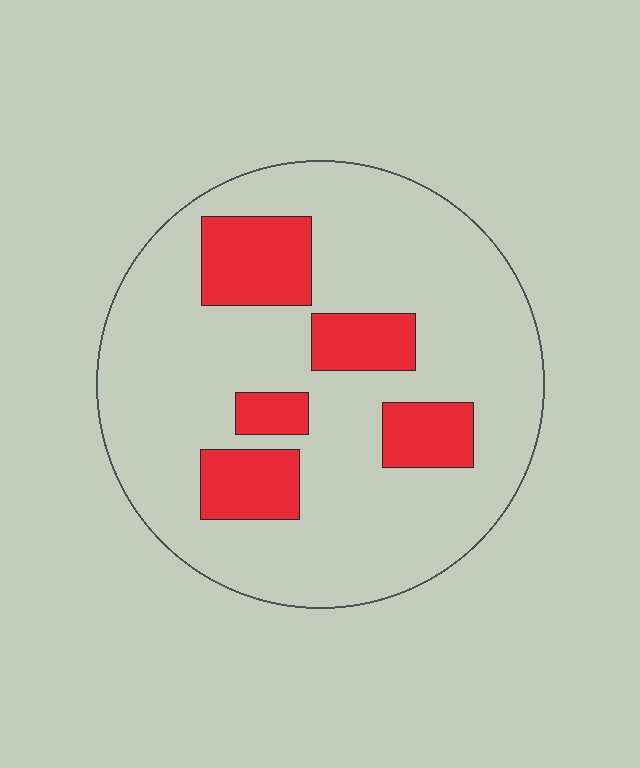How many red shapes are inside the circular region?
5.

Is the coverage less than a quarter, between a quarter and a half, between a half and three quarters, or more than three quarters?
Less than a quarter.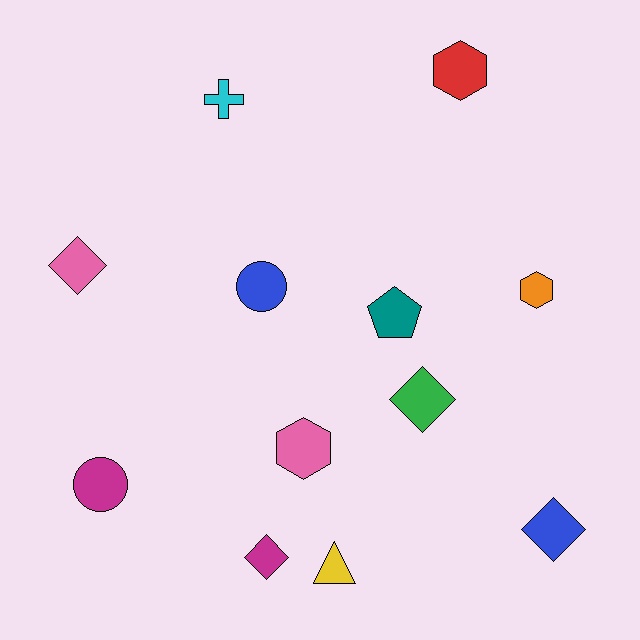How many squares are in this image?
There are no squares.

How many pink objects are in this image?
There are 2 pink objects.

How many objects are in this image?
There are 12 objects.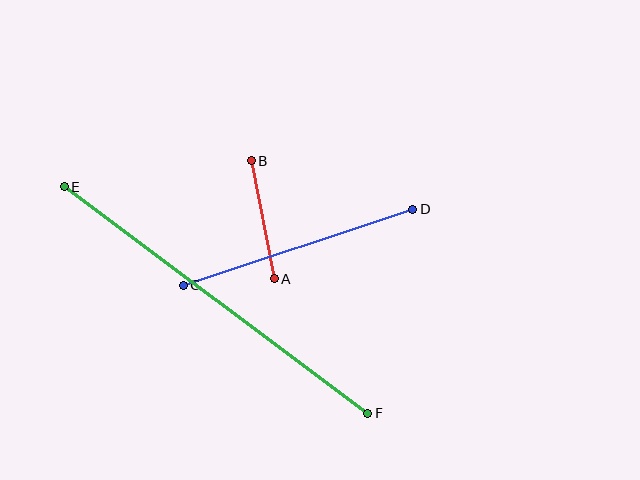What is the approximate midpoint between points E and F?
The midpoint is at approximately (216, 300) pixels.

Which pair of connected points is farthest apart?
Points E and F are farthest apart.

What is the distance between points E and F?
The distance is approximately 379 pixels.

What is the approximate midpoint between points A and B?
The midpoint is at approximately (263, 220) pixels.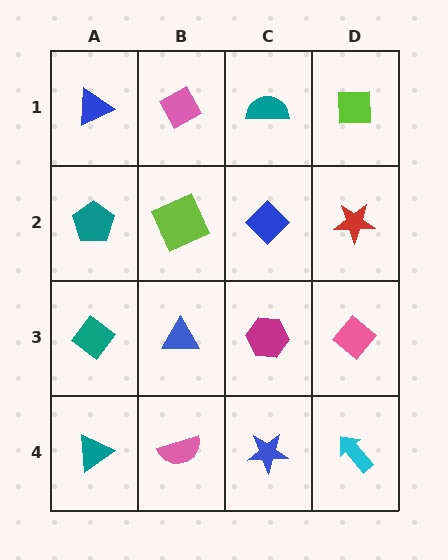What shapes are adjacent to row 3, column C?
A blue diamond (row 2, column C), a blue star (row 4, column C), a blue triangle (row 3, column B), a pink diamond (row 3, column D).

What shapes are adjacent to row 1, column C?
A blue diamond (row 2, column C), a pink diamond (row 1, column B), a lime square (row 1, column D).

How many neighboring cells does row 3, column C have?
4.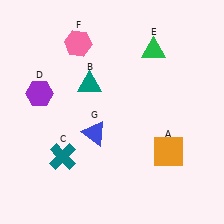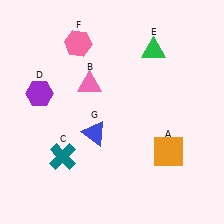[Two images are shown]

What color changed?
The triangle (B) changed from teal in Image 1 to pink in Image 2.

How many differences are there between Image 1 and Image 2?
There is 1 difference between the two images.